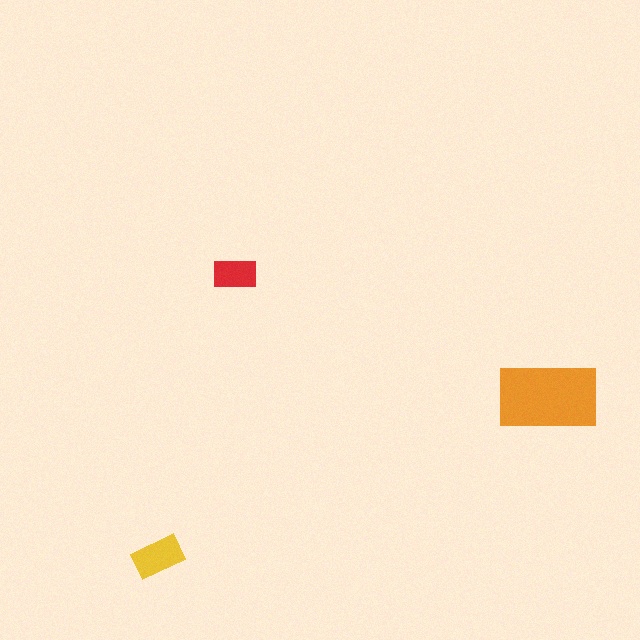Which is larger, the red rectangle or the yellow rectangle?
The yellow one.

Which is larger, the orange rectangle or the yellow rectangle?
The orange one.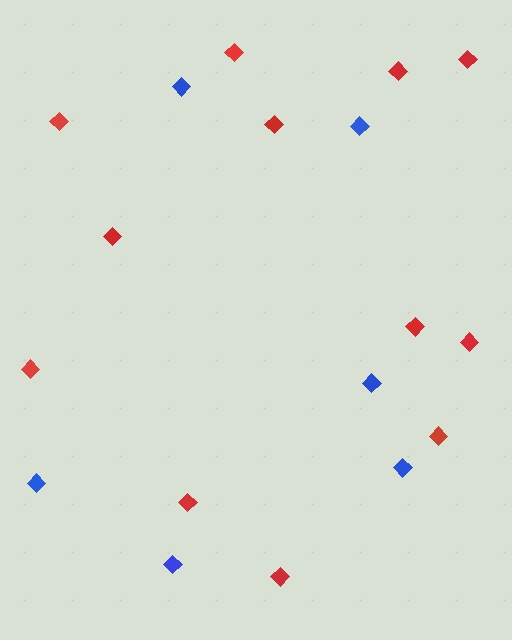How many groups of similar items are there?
There are 2 groups: one group of red diamonds (12) and one group of blue diamonds (6).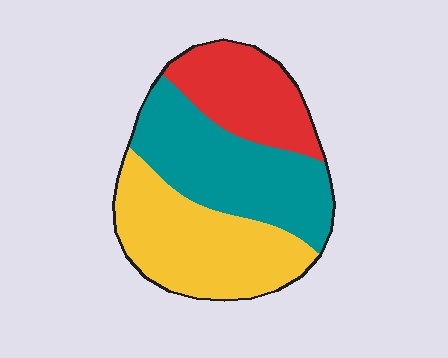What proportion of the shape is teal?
Teal takes up about three eighths (3/8) of the shape.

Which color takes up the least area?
Red, at roughly 25%.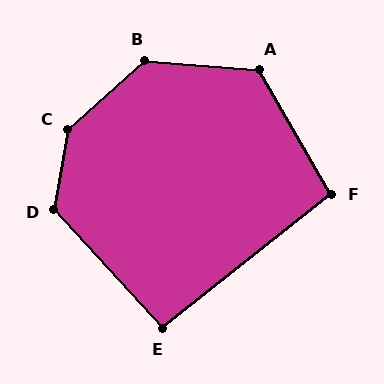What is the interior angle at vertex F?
Approximately 98 degrees (obtuse).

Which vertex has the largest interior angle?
C, at approximately 141 degrees.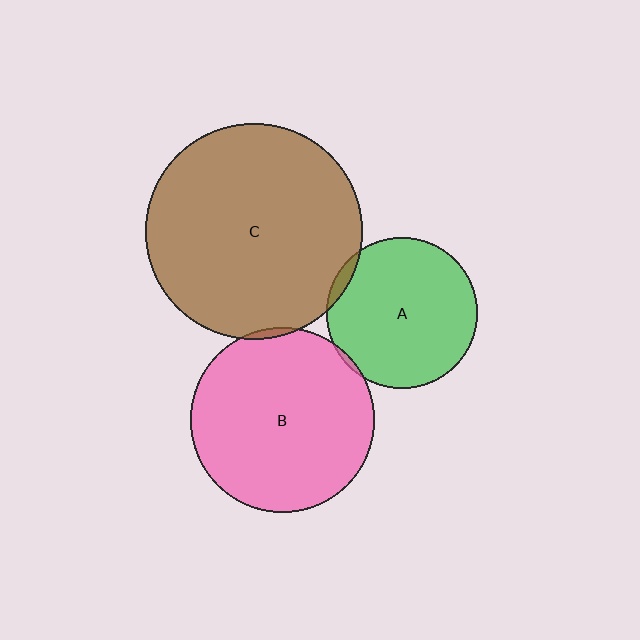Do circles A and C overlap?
Yes.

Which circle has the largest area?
Circle C (brown).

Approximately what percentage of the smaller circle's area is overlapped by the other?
Approximately 5%.